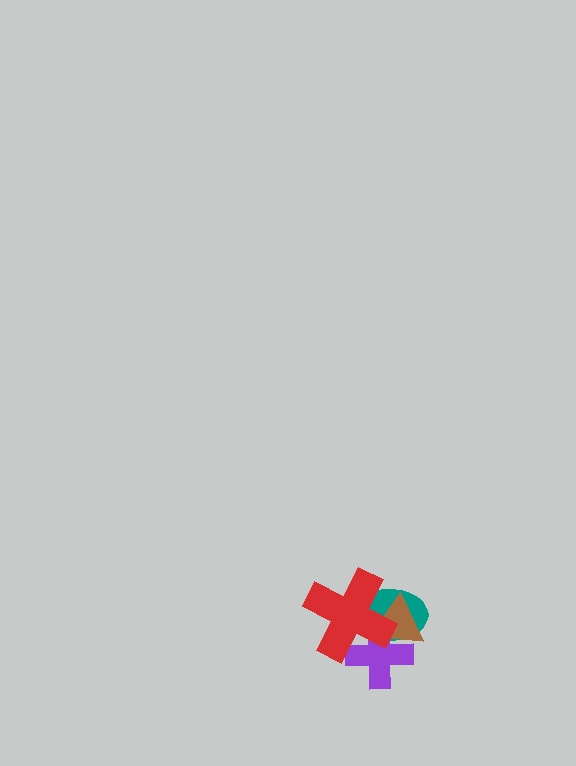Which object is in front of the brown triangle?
The red cross is in front of the brown triangle.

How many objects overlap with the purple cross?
3 objects overlap with the purple cross.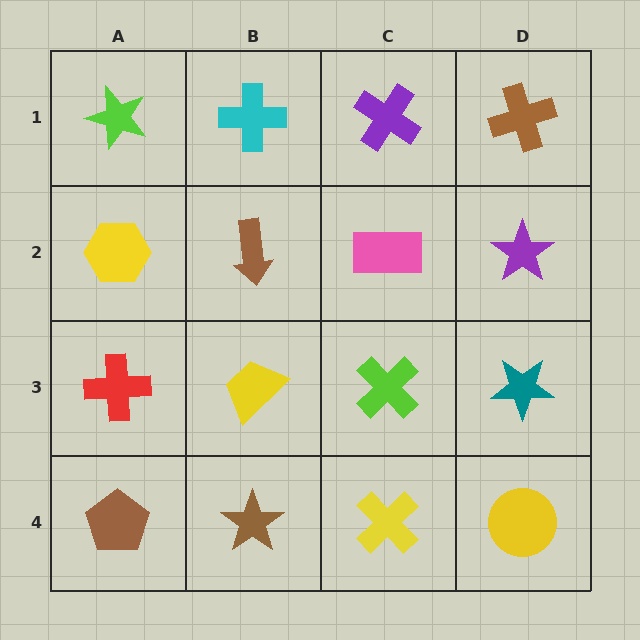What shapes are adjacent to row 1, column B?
A brown arrow (row 2, column B), a lime star (row 1, column A), a purple cross (row 1, column C).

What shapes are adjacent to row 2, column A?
A lime star (row 1, column A), a red cross (row 3, column A), a brown arrow (row 2, column B).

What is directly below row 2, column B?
A yellow trapezoid.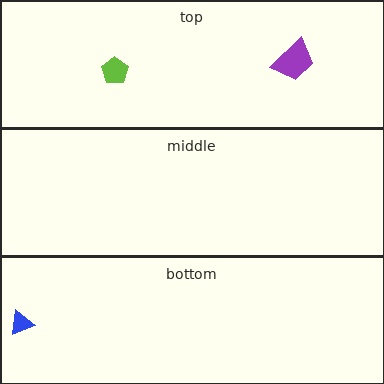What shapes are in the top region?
The purple trapezoid, the lime pentagon.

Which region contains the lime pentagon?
The top region.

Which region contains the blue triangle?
The bottom region.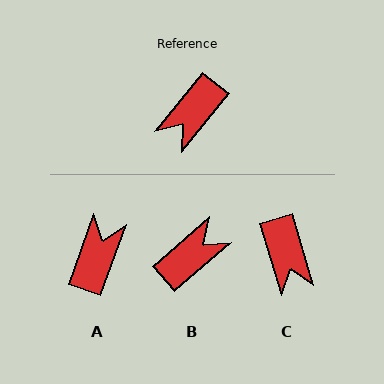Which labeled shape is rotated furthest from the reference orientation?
B, about 169 degrees away.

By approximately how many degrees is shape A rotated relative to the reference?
Approximately 160 degrees clockwise.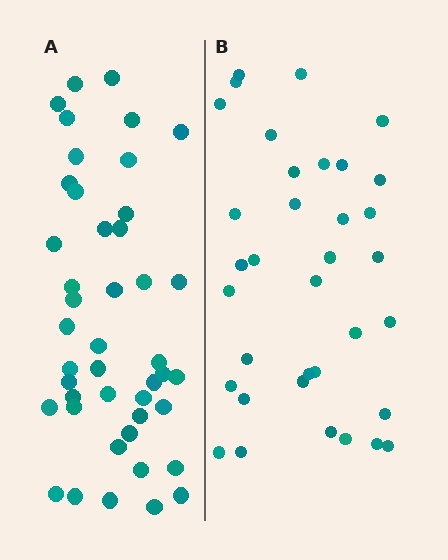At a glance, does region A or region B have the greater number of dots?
Region A (the left region) has more dots.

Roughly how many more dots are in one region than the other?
Region A has roughly 8 or so more dots than region B.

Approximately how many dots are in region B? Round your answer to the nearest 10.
About 40 dots. (The exact count is 35, which rounds to 40.)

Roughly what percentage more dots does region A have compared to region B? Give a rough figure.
About 25% more.